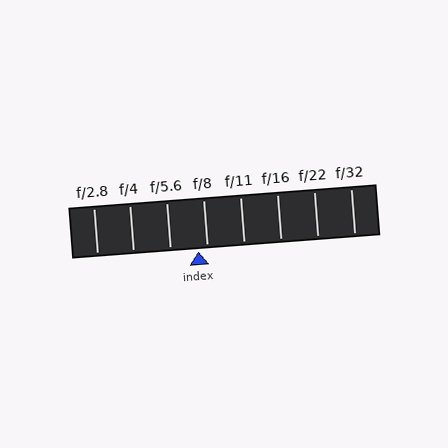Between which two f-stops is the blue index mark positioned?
The index mark is between f/5.6 and f/8.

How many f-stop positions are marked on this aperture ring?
There are 8 f-stop positions marked.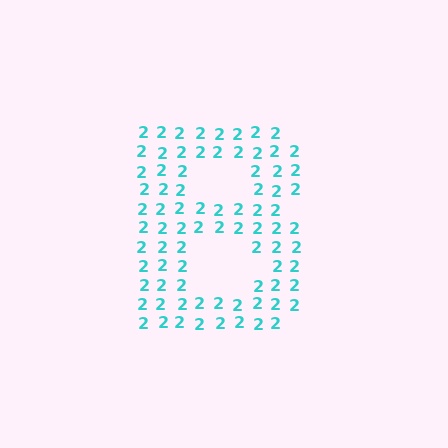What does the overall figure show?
The overall figure shows the letter B.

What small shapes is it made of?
It is made of small digit 2's.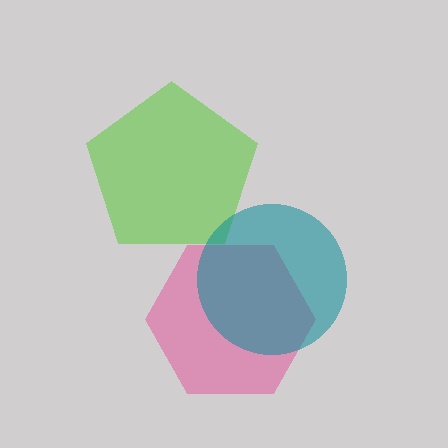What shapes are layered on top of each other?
The layered shapes are: a lime pentagon, a pink hexagon, a teal circle.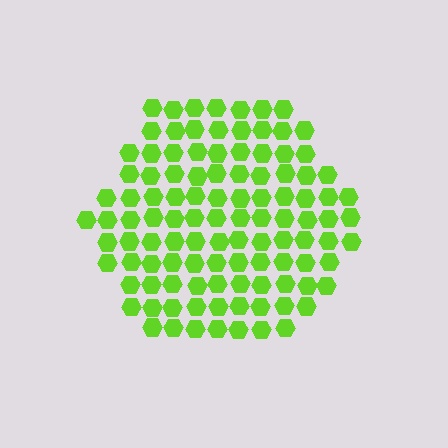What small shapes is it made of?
It is made of small hexagons.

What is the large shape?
The large shape is a hexagon.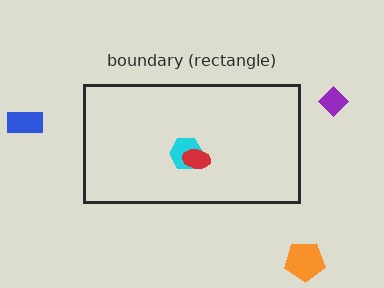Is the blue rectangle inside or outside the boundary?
Outside.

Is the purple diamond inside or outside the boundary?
Outside.